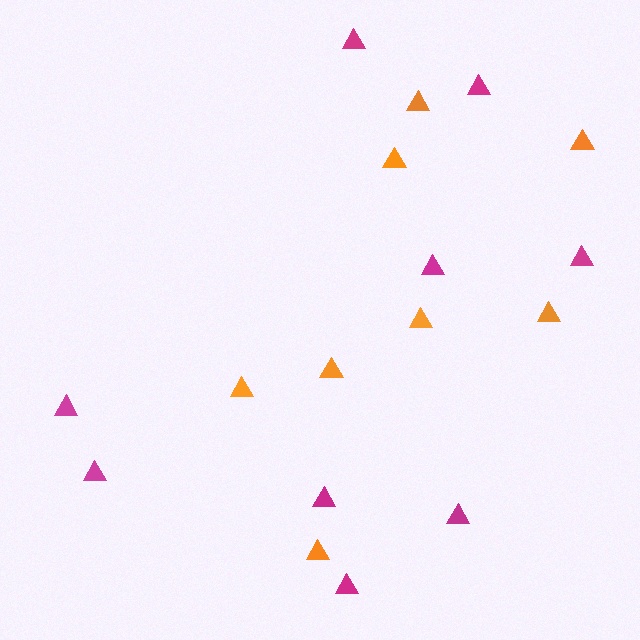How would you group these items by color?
There are 2 groups: one group of magenta triangles (9) and one group of orange triangles (8).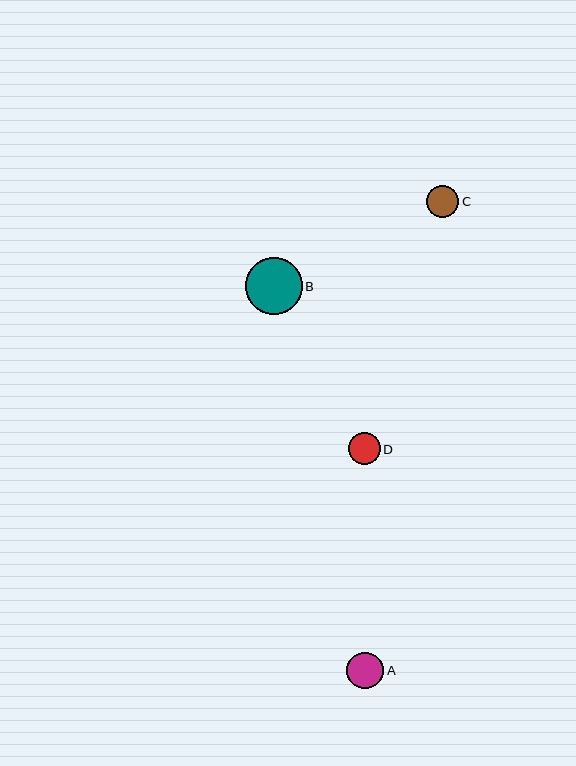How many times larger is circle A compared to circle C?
Circle A is approximately 1.2 times the size of circle C.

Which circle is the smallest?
Circle C is the smallest with a size of approximately 32 pixels.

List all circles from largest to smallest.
From largest to smallest: B, A, D, C.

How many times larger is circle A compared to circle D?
Circle A is approximately 1.1 times the size of circle D.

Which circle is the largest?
Circle B is the largest with a size of approximately 57 pixels.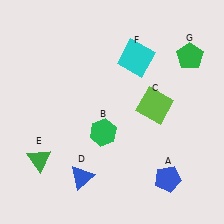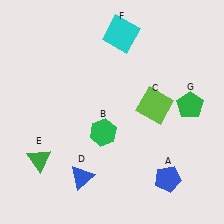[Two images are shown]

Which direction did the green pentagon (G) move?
The green pentagon (G) moved down.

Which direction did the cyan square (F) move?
The cyan square (F) moved up.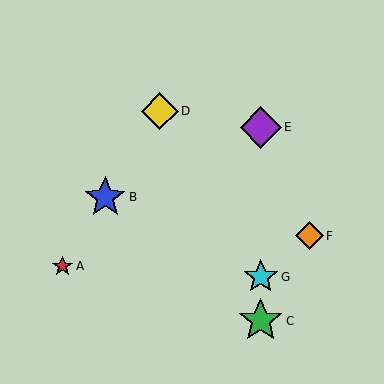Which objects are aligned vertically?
Objects C, E, G are aligned vertically.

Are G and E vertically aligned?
Yes, both are at x≈261.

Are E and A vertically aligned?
No, E is at x≈261 and A is at x≈63.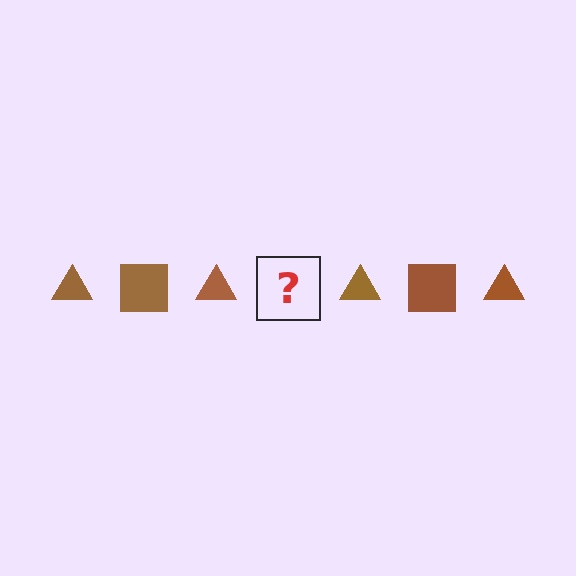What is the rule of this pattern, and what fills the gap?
The rule is that the pattern cycles through triangle, square shapes in brown. The gap should be filled with a brown square.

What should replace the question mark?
The question mark should be replaced with a brown square.